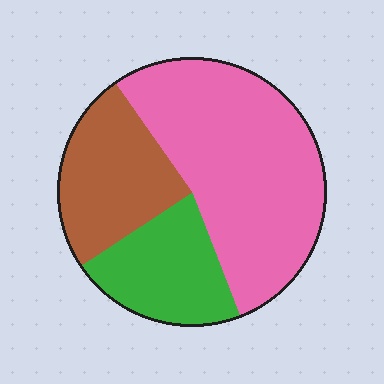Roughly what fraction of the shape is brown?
Brown covers roughly 25% of the shape.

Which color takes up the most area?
Pink, at roughly 55%.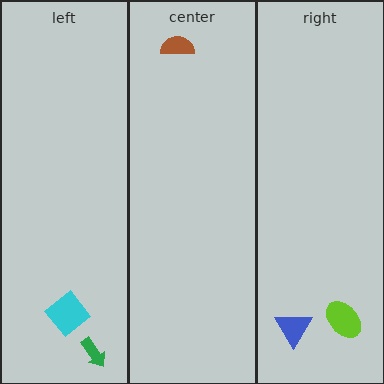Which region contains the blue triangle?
The right region.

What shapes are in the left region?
The green arrow, the cyan diamond.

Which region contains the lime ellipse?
The right region.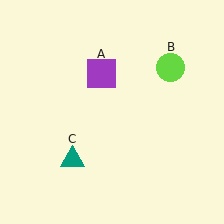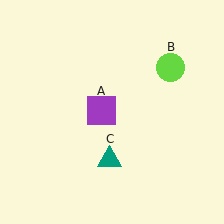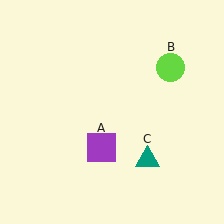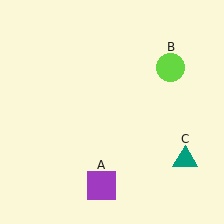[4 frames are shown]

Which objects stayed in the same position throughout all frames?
Lime circle (object B) remained stationary.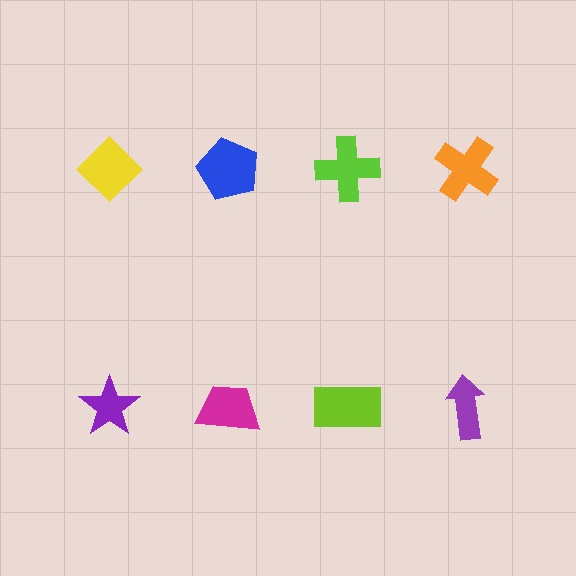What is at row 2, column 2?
A magenta trapezoid.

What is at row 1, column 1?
A yellow diamond.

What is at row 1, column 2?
A blue pentagon.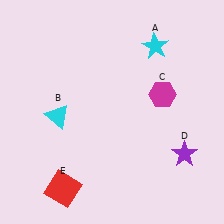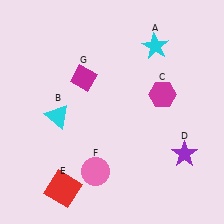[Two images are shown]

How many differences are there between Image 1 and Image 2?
There are 2 differences between the two images.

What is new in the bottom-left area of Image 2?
A pink circle (F) was added in the bottom-left area of Image 2.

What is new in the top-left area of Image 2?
A magenta diamond (G) was added in the top-left area of Image 2.